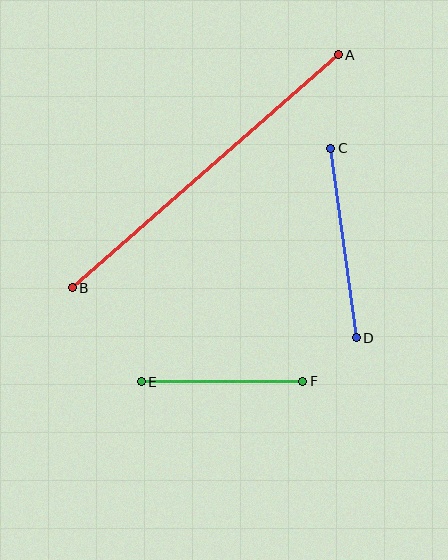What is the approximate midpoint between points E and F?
The midpoint is at approximately (222, 381) pixels.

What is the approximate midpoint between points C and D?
The midpoint is at approximately (343, 243) pixels.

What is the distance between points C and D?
The distance is approximately 191 pixels.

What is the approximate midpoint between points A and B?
The midpoint is at approximately (205, 171) pixels.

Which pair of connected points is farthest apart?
Points A and B are farthest apart.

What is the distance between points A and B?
The distance is approximately 353 pixels.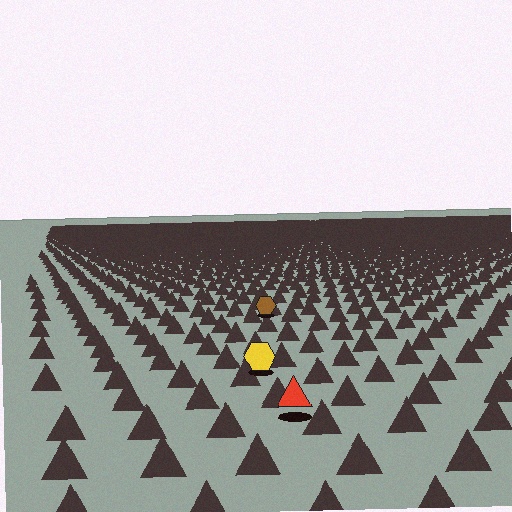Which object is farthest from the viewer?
The brown hexagon is farthest from the viewer. It appears smaller and the ground texture around it is denser.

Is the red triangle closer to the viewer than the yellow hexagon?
Yes. The red triangle is closer — you can tell from the texture gradient: the ground texture is coarser near it.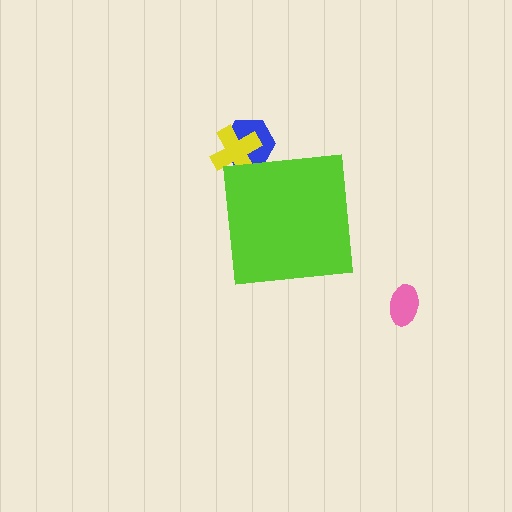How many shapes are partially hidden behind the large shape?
2 shapes are partially hidden.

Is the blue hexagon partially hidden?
Yes, the blue hexagon is partially hidden behind the lime square.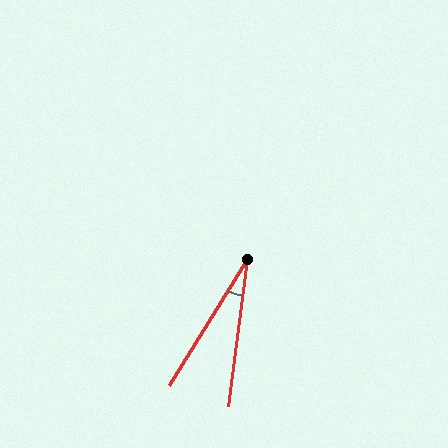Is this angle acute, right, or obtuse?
It is acute.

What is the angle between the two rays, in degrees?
Approximately 25 degrees.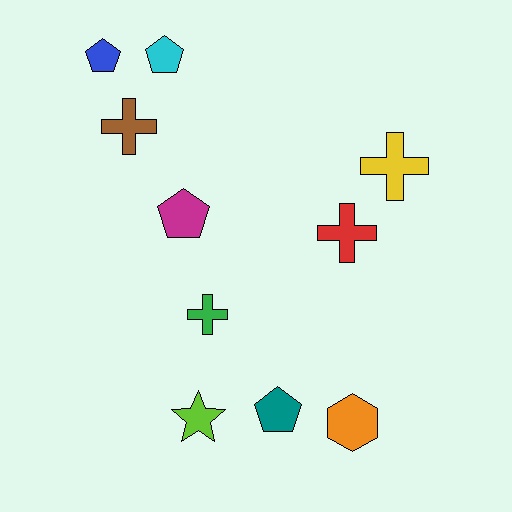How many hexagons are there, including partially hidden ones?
There is 1 hexagon.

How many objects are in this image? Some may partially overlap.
There are 10 objects.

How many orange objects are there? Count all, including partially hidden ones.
There is 1 orange object.